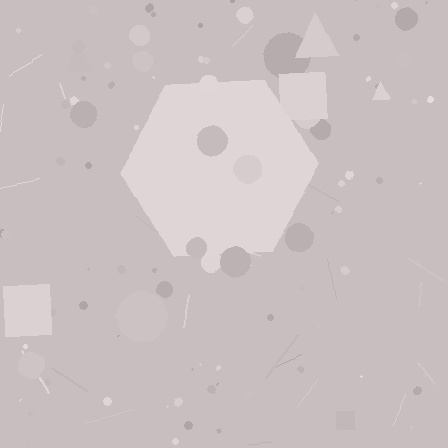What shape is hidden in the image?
A hexagon is hidden in the image.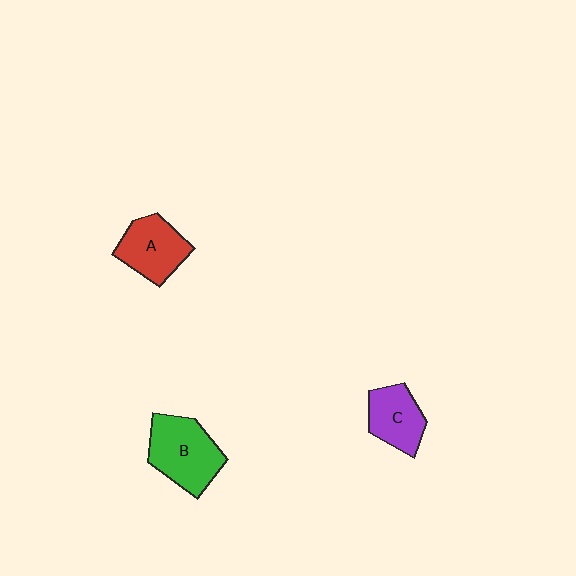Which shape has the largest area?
Shape B (green).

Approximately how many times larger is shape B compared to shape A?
Approximately 1.3 times.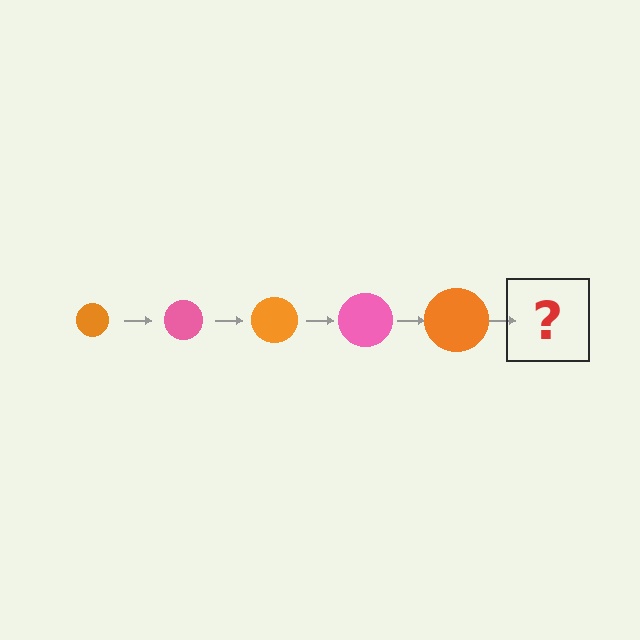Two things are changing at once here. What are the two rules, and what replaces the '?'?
The two rules are that the circle grows larger each step and the color cycles through orange and pink. The '?' should be a pink circle, larger than the previous one.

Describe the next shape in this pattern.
It should be a pink circle, larger than the previous one.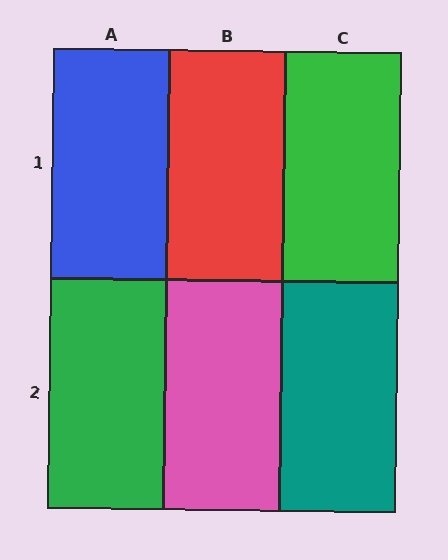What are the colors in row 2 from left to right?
Green, pink, teal.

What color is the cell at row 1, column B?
Red.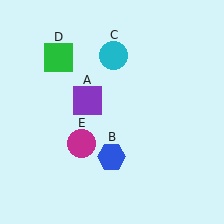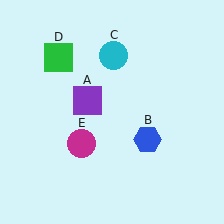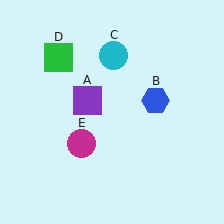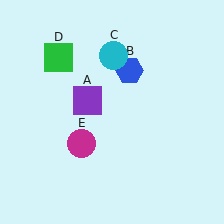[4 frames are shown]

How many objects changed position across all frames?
1 object changed position: blue hexagon (object B).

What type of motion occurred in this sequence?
The blue hexagon (object B) rotated counterclockwise around the center of the scene.